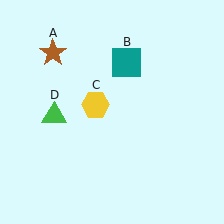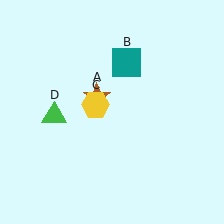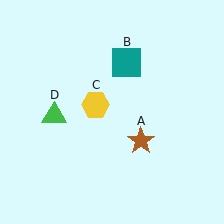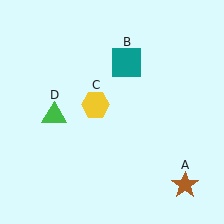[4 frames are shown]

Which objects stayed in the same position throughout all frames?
Teal square (object B) and yellow hexagon (object C) and green triangle (object D) remained stationary.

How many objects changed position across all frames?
1 object changed position: brown star (object A).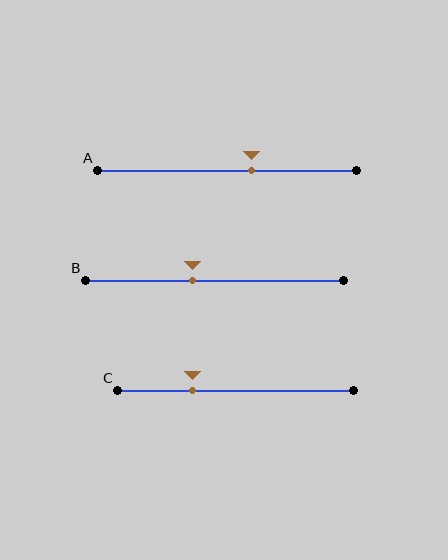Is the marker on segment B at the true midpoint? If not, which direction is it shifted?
No, the marker on segment B is shifted to the left by about 9% of the segment length.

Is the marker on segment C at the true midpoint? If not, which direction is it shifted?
No, the marker on segment C is shifted to the left by about 18% of the segment length.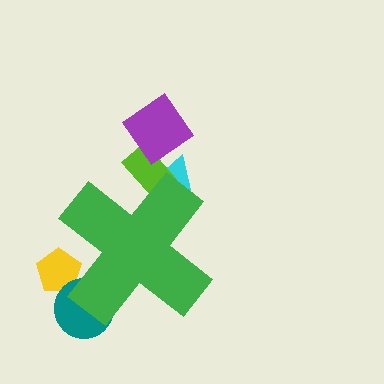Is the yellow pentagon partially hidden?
Yes, the yellow pentagon is partially hidden behind the green cross.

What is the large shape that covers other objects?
A green cross.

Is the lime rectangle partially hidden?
Yes, the lime rectangle is partially hidden behind the green cross.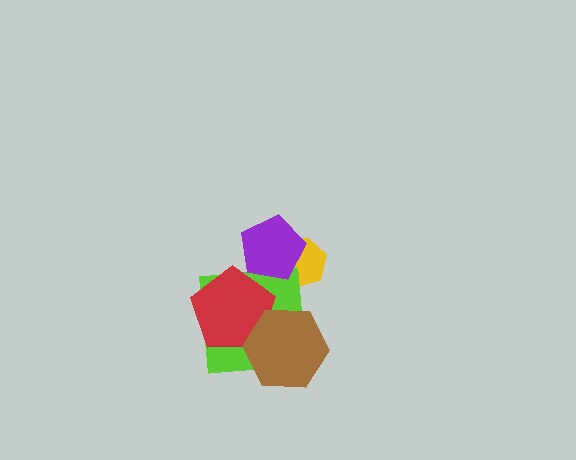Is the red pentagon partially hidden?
Yes, it is partially covered by another shape.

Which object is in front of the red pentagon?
The brown hexagon is in front of the red pentagon.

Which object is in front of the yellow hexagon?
The purple pentagon is in front of the yellow hexagon.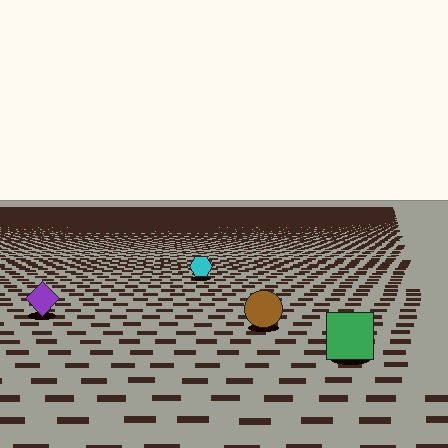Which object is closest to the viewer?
The green square is closest. The texture marks near it are larger and more spread out.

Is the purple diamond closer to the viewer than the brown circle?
No. The brown circle is closer — you can tell from the texture gradient: the ground texture is coarser near it.